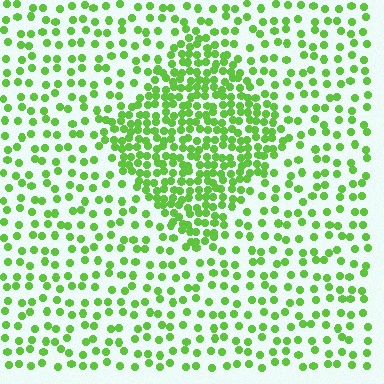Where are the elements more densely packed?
The elements are more densely packed inside the diamond boundary.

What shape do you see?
I see a diamond.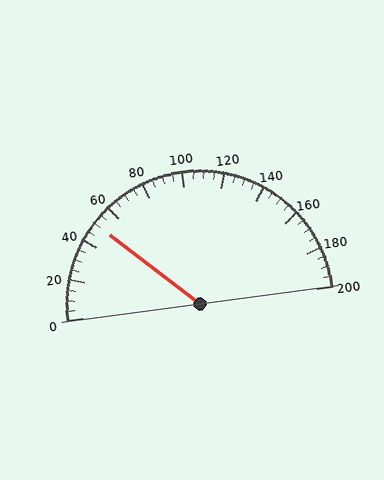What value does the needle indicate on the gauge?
The needle indicates approximately 50.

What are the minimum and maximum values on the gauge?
The gauge ranges from 0 to 200.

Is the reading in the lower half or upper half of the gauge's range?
The reading is in the lower half of the range (0 to 200).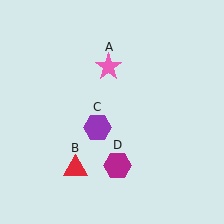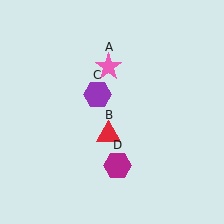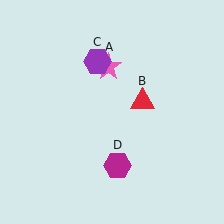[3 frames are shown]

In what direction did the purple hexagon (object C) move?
The purple hexagon (object C) moved up.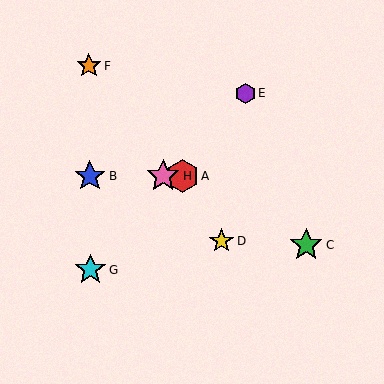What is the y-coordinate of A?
Object A is at y≈176.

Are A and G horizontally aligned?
No, A is at y≈176 and G is at y≈270.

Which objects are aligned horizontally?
Objects A, B, H are aligned horizontally.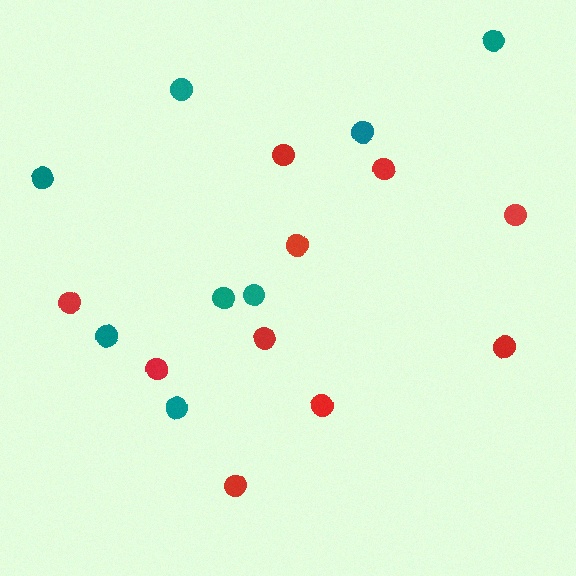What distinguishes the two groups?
There are 2 groups: one group of red circles (10) and one group of teal circles (8).